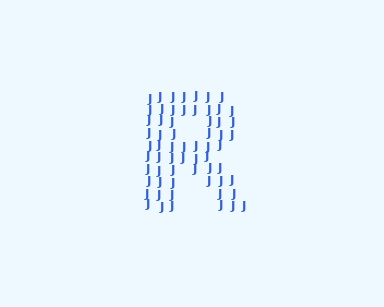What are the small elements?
The small elements are letter J's.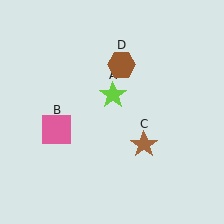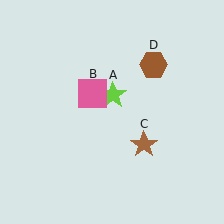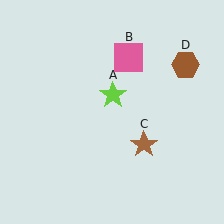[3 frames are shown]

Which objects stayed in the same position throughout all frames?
Lime star (object A) and brown star (object C) remained stationary.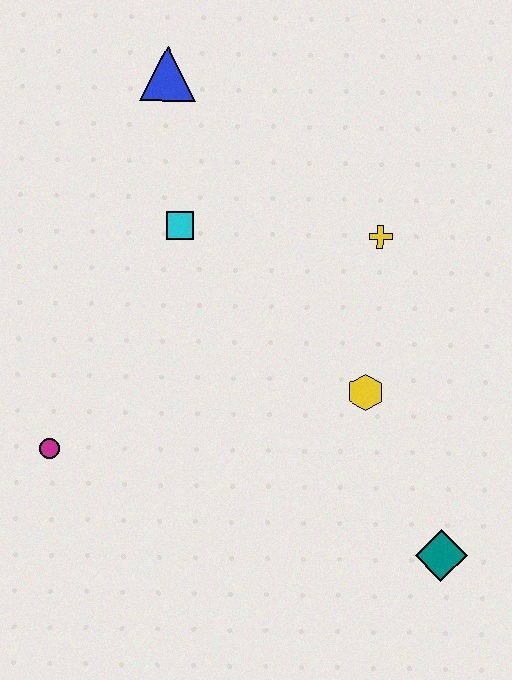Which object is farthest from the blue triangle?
The teal diamond is farthest from the blue triangle.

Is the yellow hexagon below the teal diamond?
No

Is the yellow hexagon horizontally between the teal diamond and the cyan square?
Yes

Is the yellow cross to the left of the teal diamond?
Yes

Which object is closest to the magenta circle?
The cyan square is closest to the magenta circle.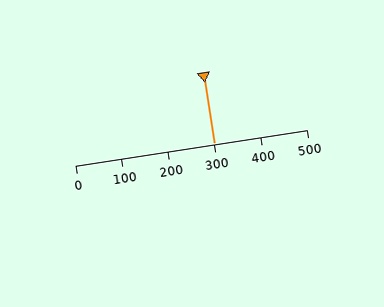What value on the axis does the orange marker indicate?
The marker indicates approximately 300.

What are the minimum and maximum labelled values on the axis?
The axis runs from 0 to 500.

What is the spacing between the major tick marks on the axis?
The major ticks are spaced 100 apart.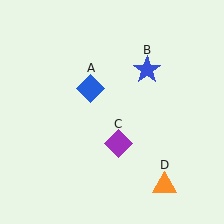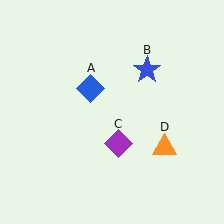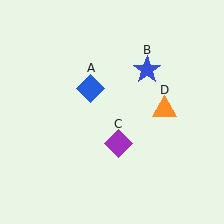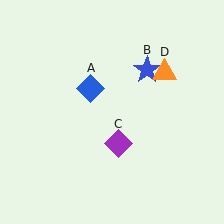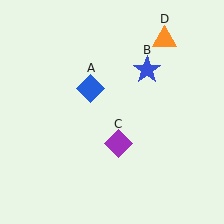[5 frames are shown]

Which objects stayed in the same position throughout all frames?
Blue diamond (object A) and blue star (object B) and purple diamond (object C) remained stationary.